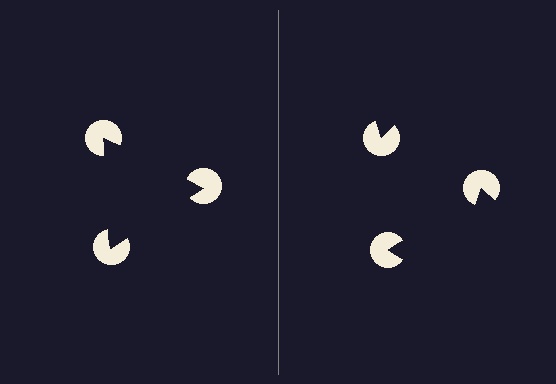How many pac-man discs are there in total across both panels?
6 — 3 on each side.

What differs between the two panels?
The pac-man discs are positioned identically on both sides; only the wedge orientations differ. On the left they align to a triangle; on the right they are misaligned.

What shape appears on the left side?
An illusory triangle.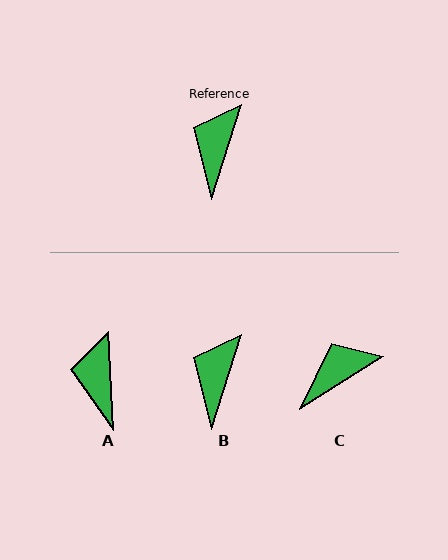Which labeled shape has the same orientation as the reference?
B.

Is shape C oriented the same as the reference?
No, it is off by about 40 degrees.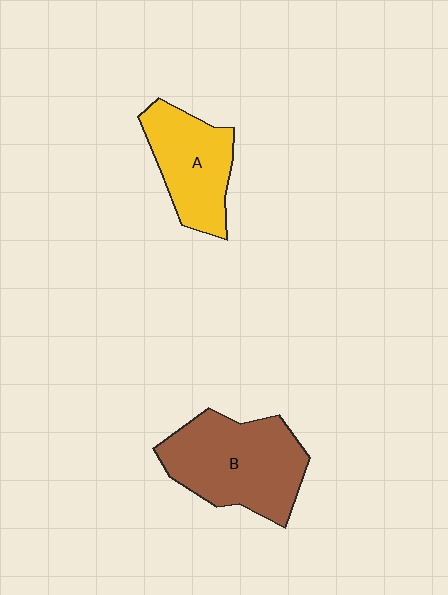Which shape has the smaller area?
Shape A (yellow).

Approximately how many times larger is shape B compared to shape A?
Approximately 1.4 times.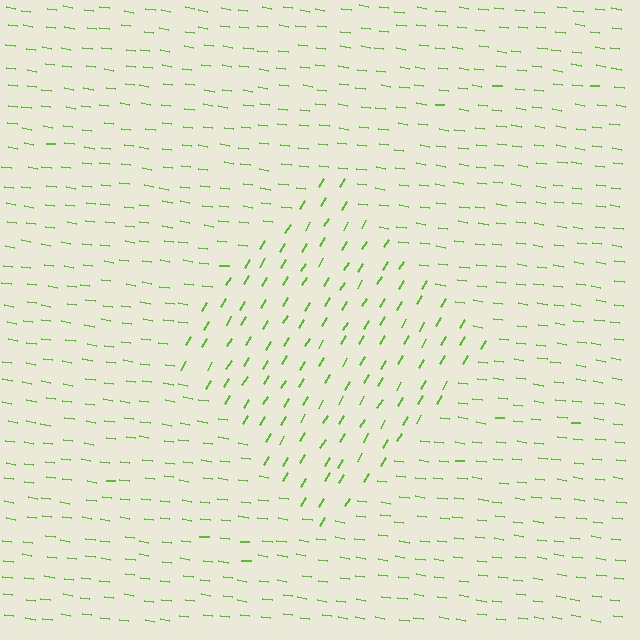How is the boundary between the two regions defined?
The boundary is defined purely by a change in line orientation (approximately 67 degrees difference). All lines are the same color and thickness.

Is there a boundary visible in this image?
Yes, there is a texture boundary formed by a change in line orientation.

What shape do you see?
I see a diamond.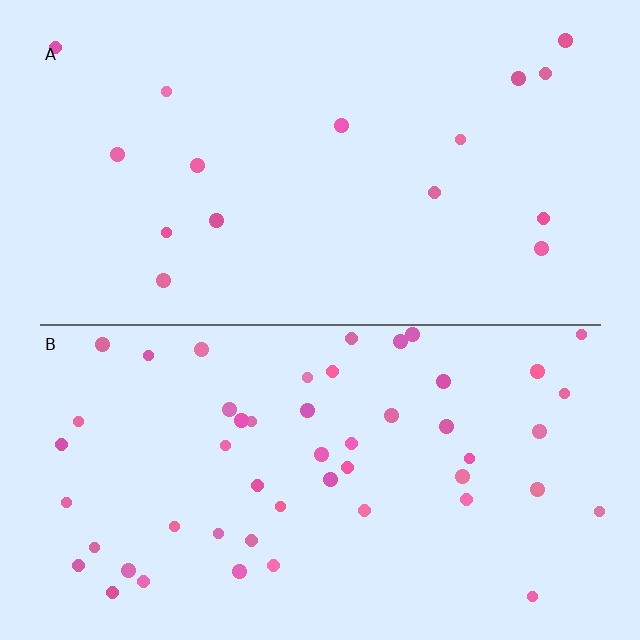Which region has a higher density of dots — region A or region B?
B (the bottom).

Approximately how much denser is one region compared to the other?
Approximately 3.2× — region B over region A.